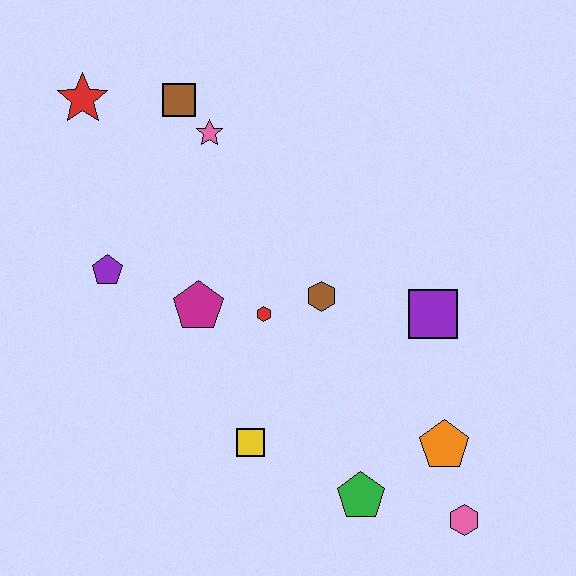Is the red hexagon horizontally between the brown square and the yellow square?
No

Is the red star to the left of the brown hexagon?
Yes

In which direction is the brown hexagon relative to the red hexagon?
The brown hexagon is to the right of the red hexagon.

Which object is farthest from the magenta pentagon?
The pink hexagon is farthest from the magenta pentagon.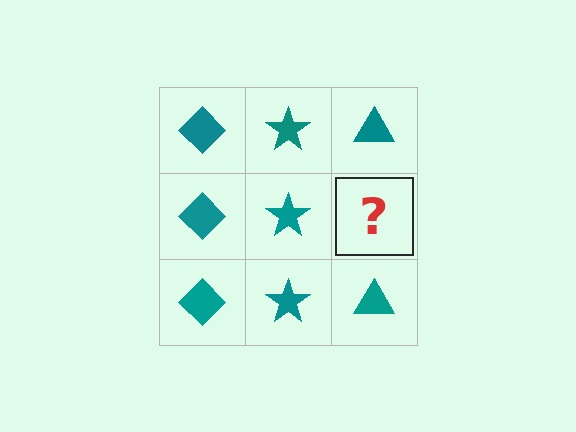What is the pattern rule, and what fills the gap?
The rule is that each column has a consistent shape. The gap should be filled with a teal triangle.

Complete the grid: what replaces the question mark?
The question mark should be replaced with a teal triangle.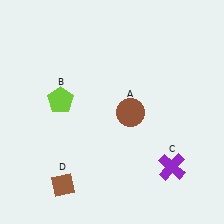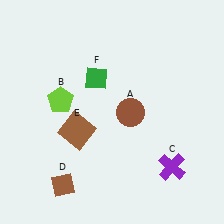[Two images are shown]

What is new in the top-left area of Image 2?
A green diamond (F) was added in the top-left area of Image 2.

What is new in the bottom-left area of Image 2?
A brown square (E) was added in the bottom-left area of Image 2.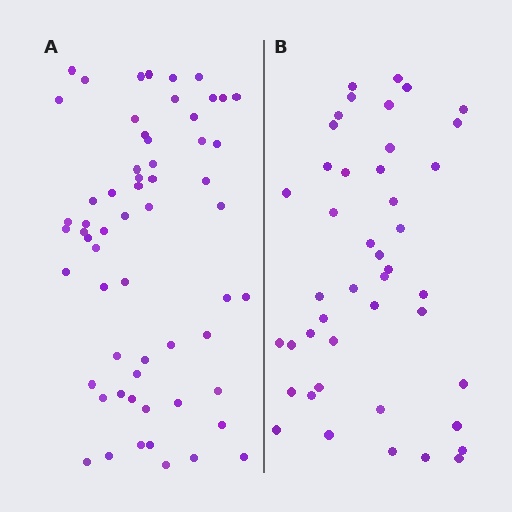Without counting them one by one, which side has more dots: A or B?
Region A (the left region) has more dots.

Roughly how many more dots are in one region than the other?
Region A has approximately 15 more dots than region B.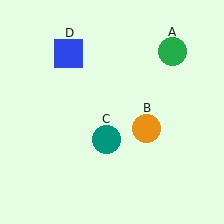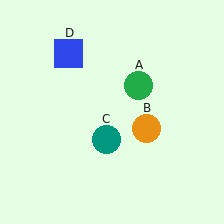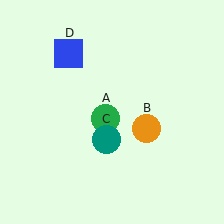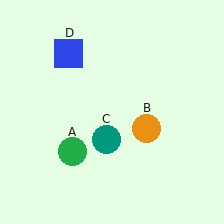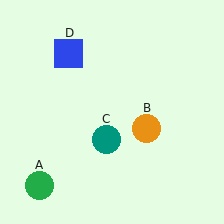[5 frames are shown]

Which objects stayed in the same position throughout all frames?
Orange circle (object B) and teal circle (object C) and blue square (object D) remained stationary.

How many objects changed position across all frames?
1 object changed position: green circle (object A).